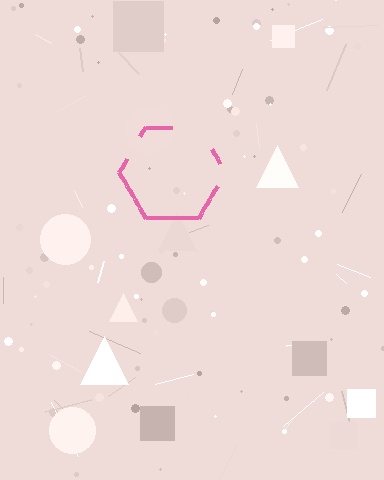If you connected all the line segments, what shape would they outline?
They would outline a hexagon.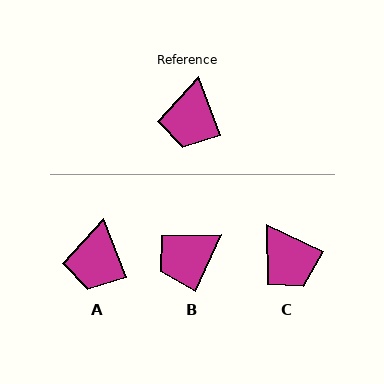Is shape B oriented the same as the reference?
No, it is off by about 46 degrees.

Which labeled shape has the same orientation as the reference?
A.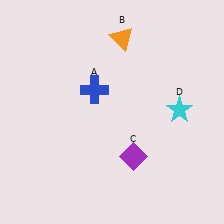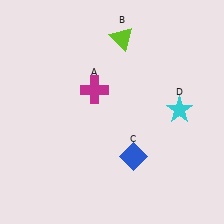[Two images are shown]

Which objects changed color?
A changed from blue to magenta. B changed from orange to lime. C changed from purple to blue.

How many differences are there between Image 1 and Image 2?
There are 3 differences between the two images.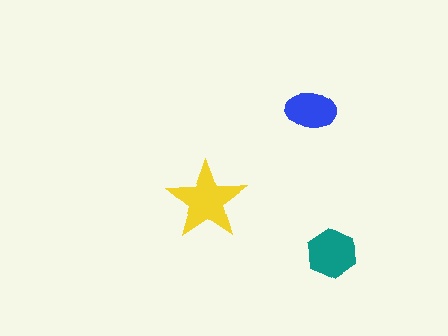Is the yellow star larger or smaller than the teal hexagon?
Larger.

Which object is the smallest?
The blue ellipse.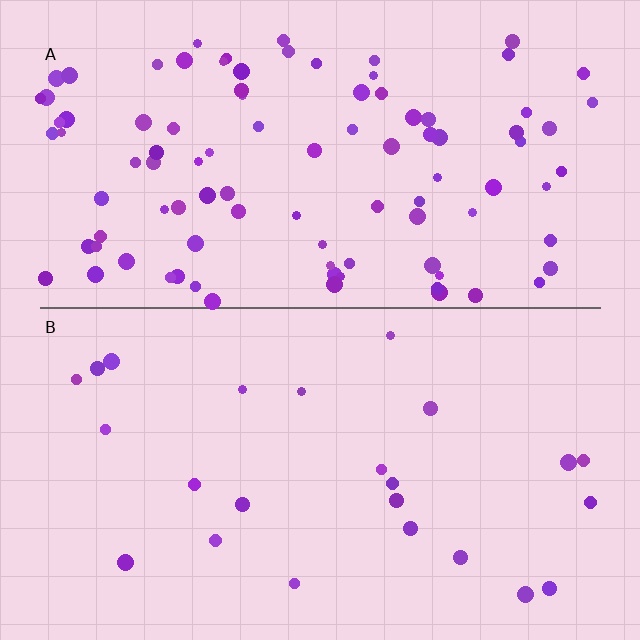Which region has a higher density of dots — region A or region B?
A (the top).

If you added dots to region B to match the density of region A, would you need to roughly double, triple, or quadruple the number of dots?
Approximately quadruple.